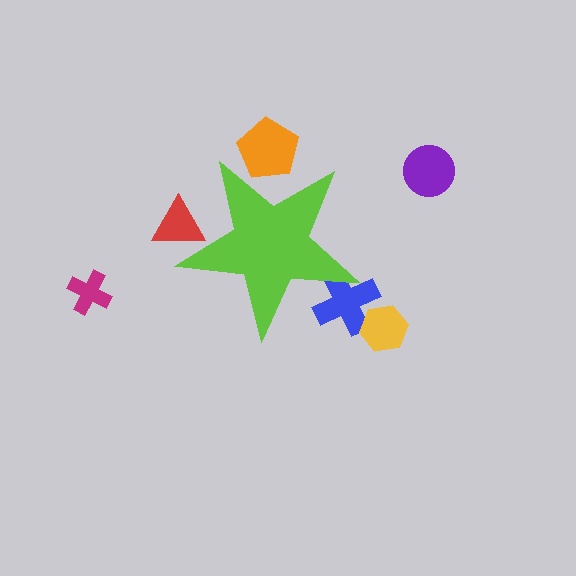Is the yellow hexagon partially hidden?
No, the yellow hexagon is fully visible.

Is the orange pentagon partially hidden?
Yes, the orange pentagon is partially hidden behind the lime star.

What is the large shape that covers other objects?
A lime star.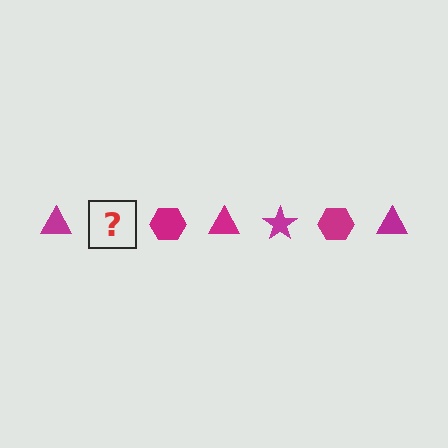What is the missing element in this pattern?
The missing element is a magenta star.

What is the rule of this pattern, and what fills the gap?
The rule is that the pattern cycles through triangle, star, hexagon shapes in magenta. The gap should be filled with a magenta star.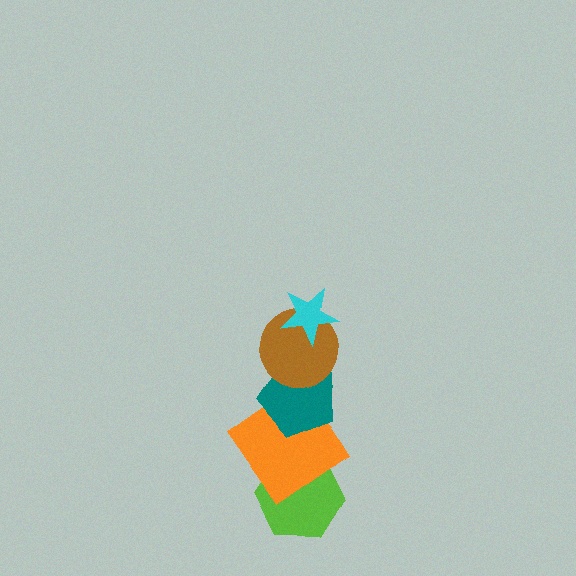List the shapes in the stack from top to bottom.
From top to bottom: the cyan star, the brown circle, the teal pentagon, the orange diamond, the lime hexagon.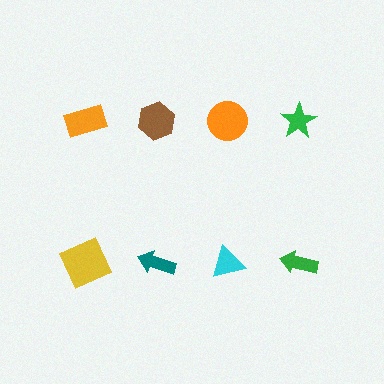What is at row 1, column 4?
A green star.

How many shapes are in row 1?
4 shapes.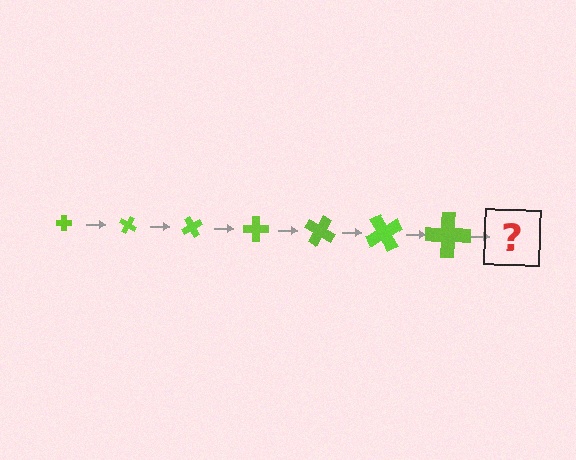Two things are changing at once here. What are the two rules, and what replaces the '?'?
The two rules are that the cross grows larger each step and it rotates 30 degrees each step. The '?' should be a cross, larger than the previous one and rotated 210 degrees from the start.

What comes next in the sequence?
The next element should be a cross, larger than the previous one and rotated 210 degrees from the start.